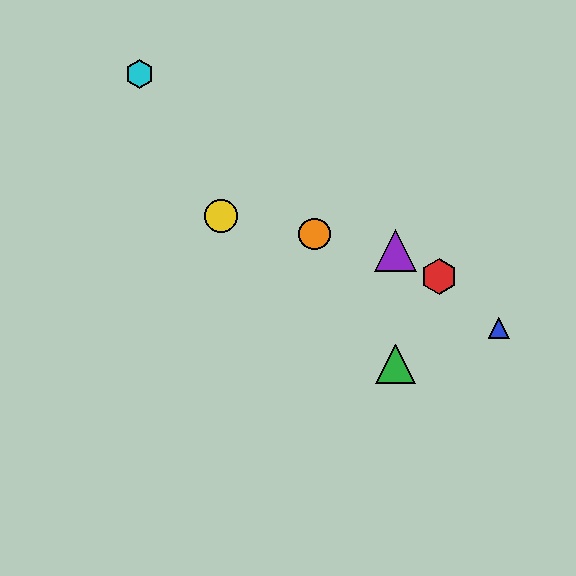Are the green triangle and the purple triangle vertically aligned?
Yes, both are at x≈396.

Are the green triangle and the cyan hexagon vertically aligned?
No, the green triangle is at x≈396 and the cyan hexagon is at x≈139.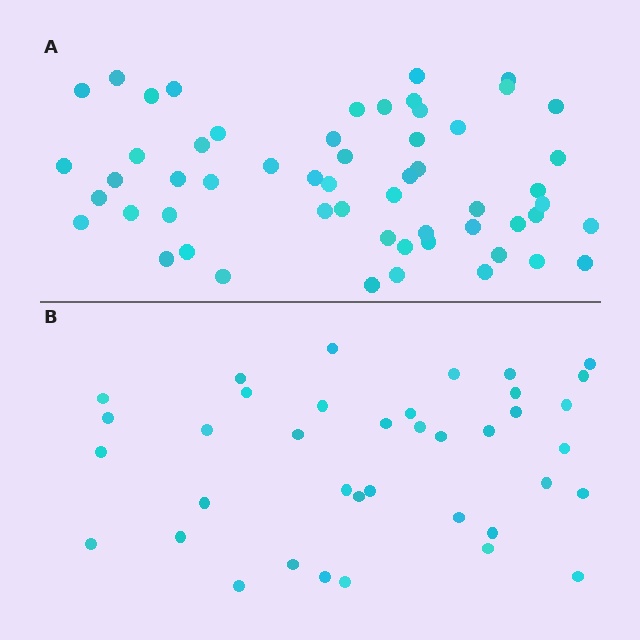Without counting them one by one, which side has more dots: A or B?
Region A (the top region) has more dots.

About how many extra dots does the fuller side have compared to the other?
Region A has approximately 20 more dots than region B.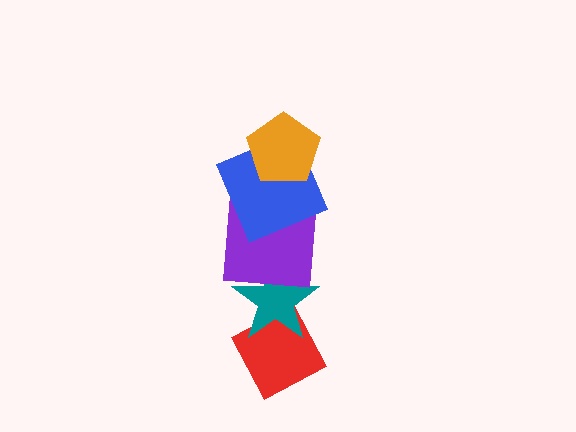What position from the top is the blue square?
The blue square is 2nd from the top.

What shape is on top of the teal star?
The purple square is on top of the teal star.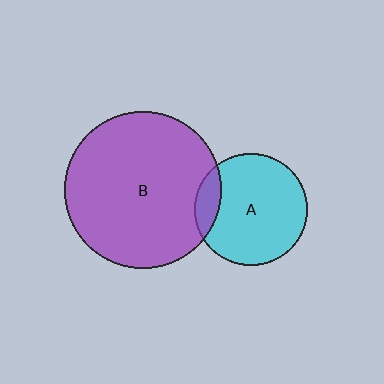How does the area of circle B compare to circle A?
Approximately 2.0 times.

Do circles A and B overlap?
Yes.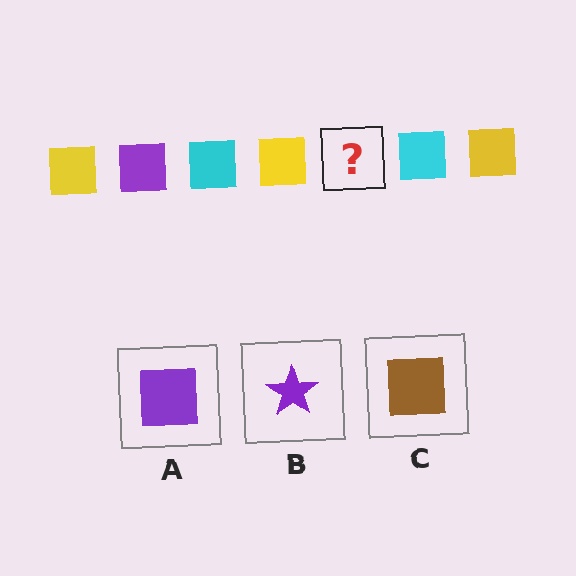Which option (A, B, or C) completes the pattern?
A.